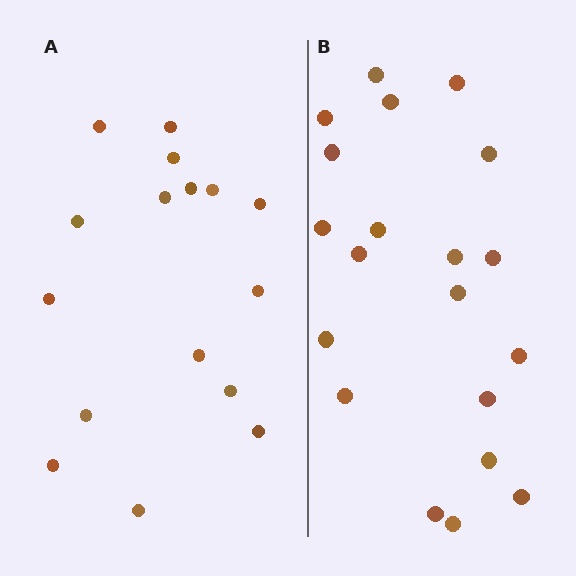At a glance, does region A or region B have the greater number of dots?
Region B (the right region) has more dots.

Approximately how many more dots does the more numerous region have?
Region B has about 4 more dots than region A.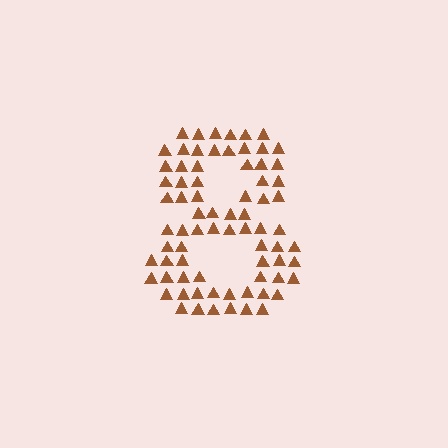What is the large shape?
The large shape is the digit 8.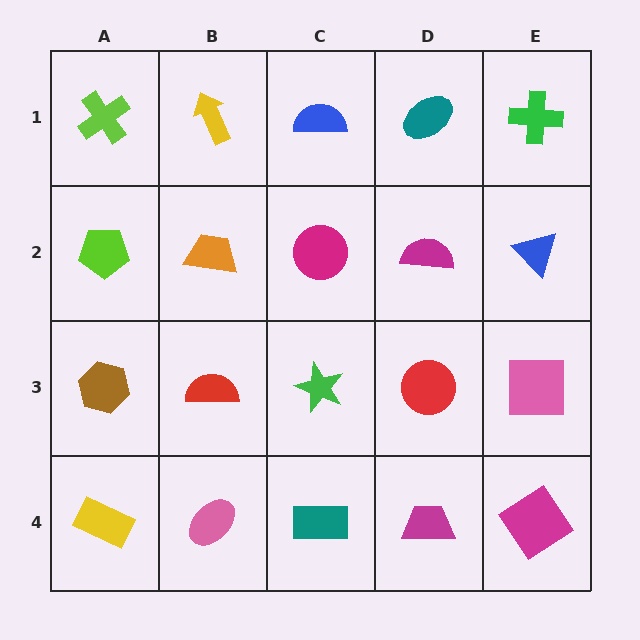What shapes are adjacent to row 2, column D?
A teal ellipse (row 1, column D), a red circle (row 3, column D), a magenta circle (row 2, column C), a blue triangle (row 2, column E).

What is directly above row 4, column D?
A red circle.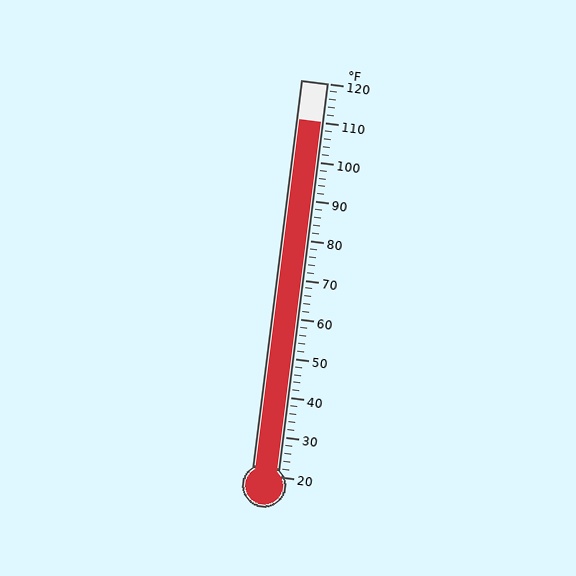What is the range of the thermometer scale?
The thermometer scale ranges from 20°F to 120°F.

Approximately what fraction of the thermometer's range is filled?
The thermometer is filled to approximately 90% of its range.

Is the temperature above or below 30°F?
The temperature is above 30°F.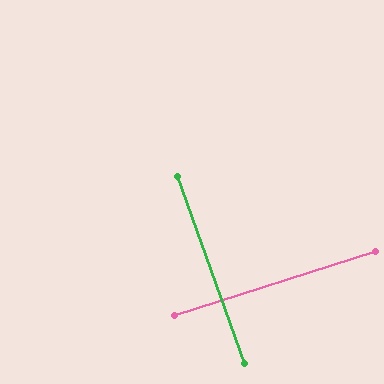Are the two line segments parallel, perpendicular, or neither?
Perpendicular — they meet at approximately 88°.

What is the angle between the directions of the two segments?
Approximately 88 degrees.